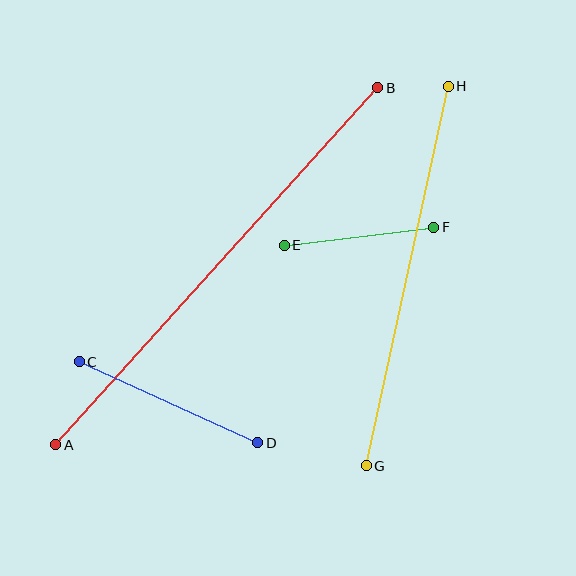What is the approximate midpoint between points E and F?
The midpoint is at approximately (359, 236) pixels.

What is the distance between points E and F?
The distance is approximately 151 pixels.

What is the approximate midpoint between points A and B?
The midpoint is at approximately (217, 266) pixels.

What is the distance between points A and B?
The distance is approximately 481 pixels.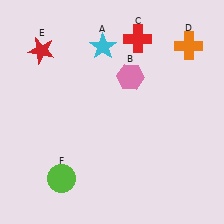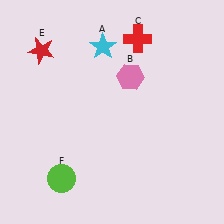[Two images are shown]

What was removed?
The orange cross (D) was removed in Image 2.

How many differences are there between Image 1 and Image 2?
There is 1 difference between the two images.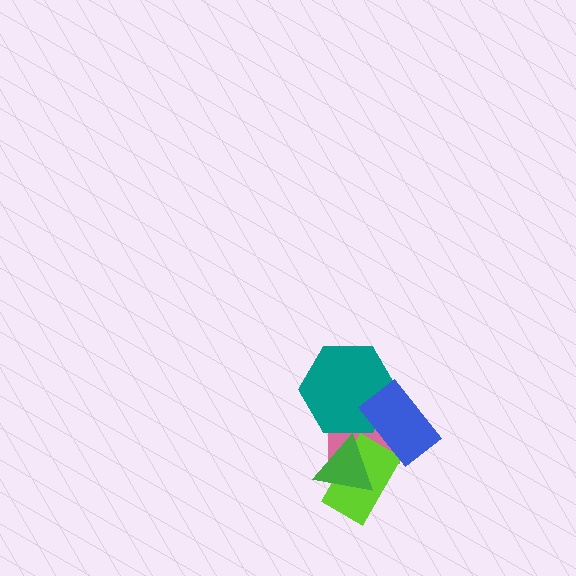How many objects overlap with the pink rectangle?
4 objects overlap with the pink rectangle.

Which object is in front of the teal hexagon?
The blue rectangle is in front of the teal hexagon.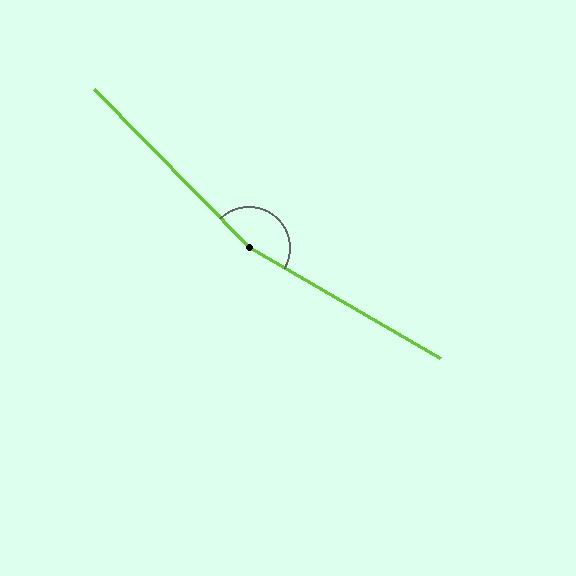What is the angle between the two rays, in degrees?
Approximately 164 degrees.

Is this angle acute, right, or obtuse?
It is obtuse.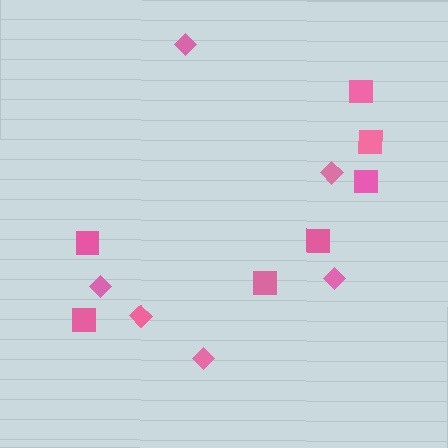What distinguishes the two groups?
There are 2 groups: one group of squares (7) and one group of diamonds (6).